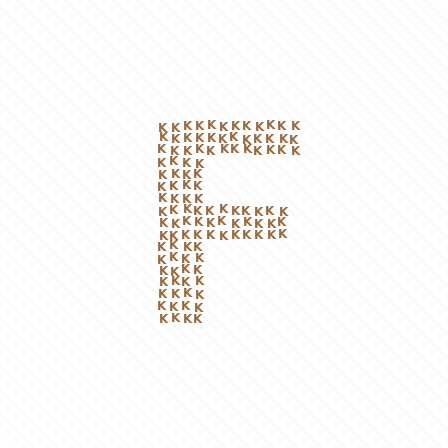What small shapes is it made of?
It is made of small letter K's.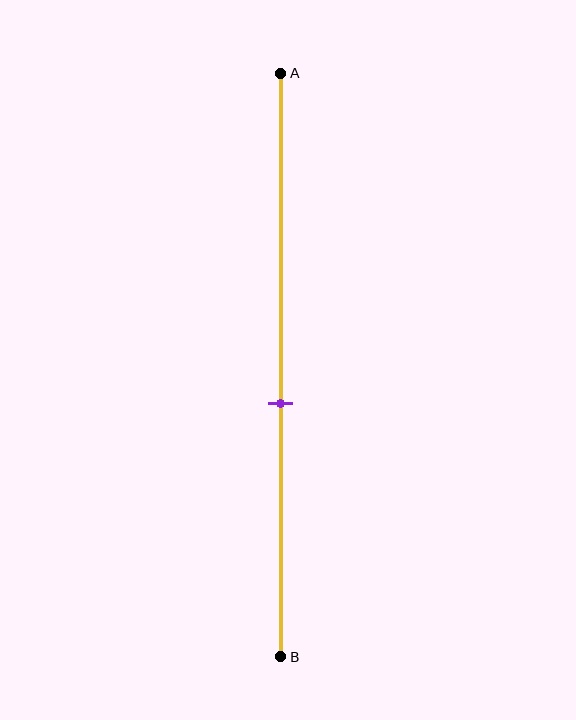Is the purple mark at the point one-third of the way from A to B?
No, the mark is at about 55% from A, not at the 33% one-third point.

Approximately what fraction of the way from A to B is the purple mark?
The purple mark is approximately 55% of the way from A to B.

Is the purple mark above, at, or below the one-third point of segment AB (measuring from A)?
The purple mark is below the one-third point of segment AB.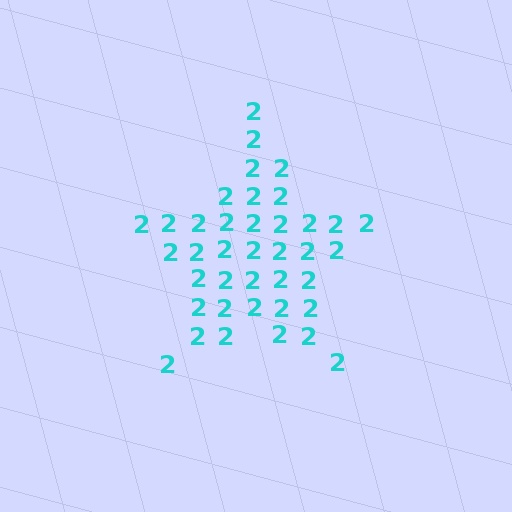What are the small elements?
The small elements are digit 2's.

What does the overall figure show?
The overall figure shows a star.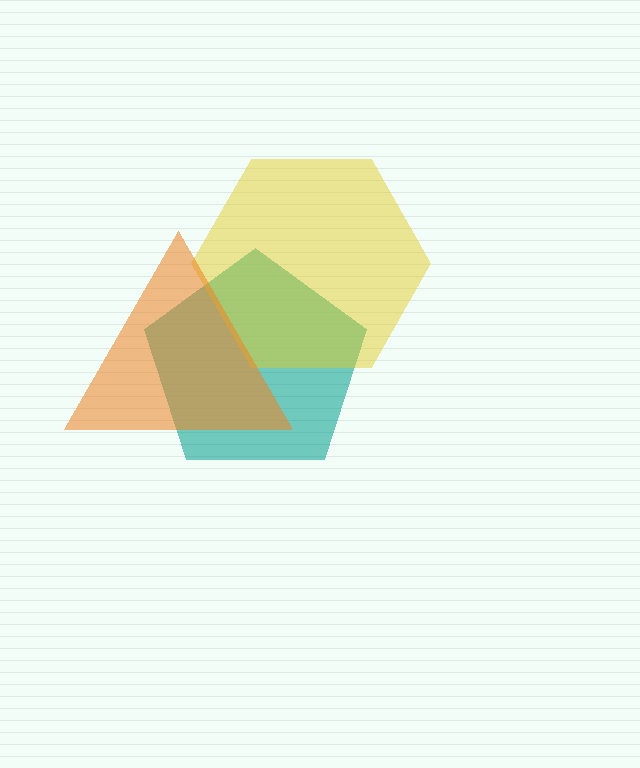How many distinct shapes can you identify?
There are 3 distinct shapes: a teal pentagon, a yellow hexagon, an orange triangle.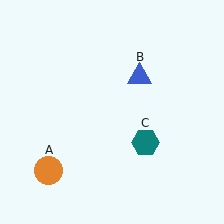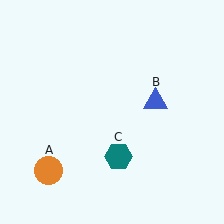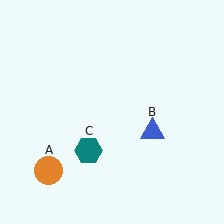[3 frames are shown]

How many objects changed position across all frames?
2 objects changed position: blue triangle (object B), teal hexagon (object C).